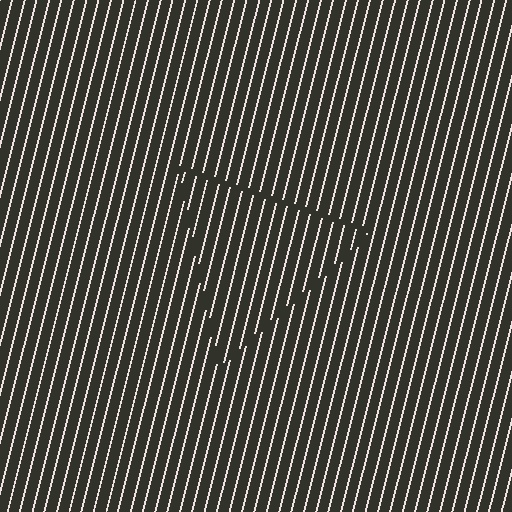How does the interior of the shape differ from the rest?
The interior of the shape contains the same grating, shifted by half a period — the contour is defined by the phase discontinuity where line-ends from the inner and outer gratings abut.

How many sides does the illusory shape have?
3 sides — the line-ends trace a triangle.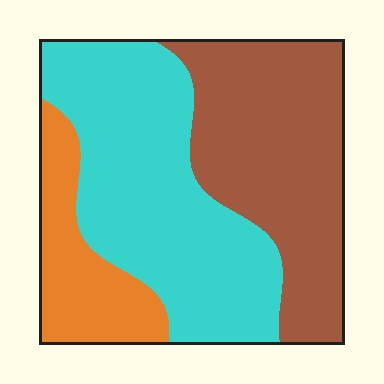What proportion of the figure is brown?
Brown takes up about three eighths (3/8) of the figure.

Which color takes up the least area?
Orange, at roughly 15%.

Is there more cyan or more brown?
Cyan.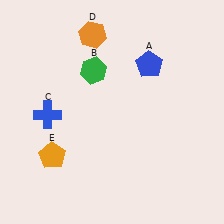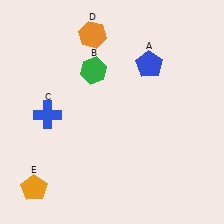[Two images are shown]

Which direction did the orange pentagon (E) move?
The orange pentagon (E) moved down.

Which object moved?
The orange pentagon (E) moved down.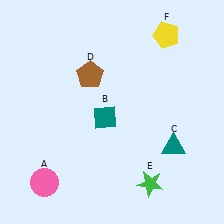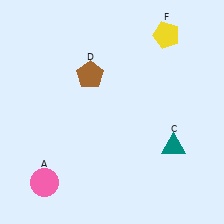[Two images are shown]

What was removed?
The teal diamond (B), the green star (E) were removed in Image 2.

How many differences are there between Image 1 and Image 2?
There are 2 differences between the two images.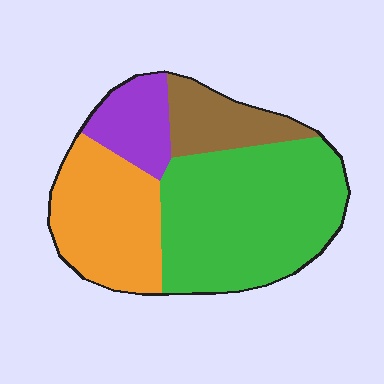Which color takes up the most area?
Green, at roughly 45%.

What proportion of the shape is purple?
Purple takes up about one eighth (1/8) of the shape.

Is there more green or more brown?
Green.